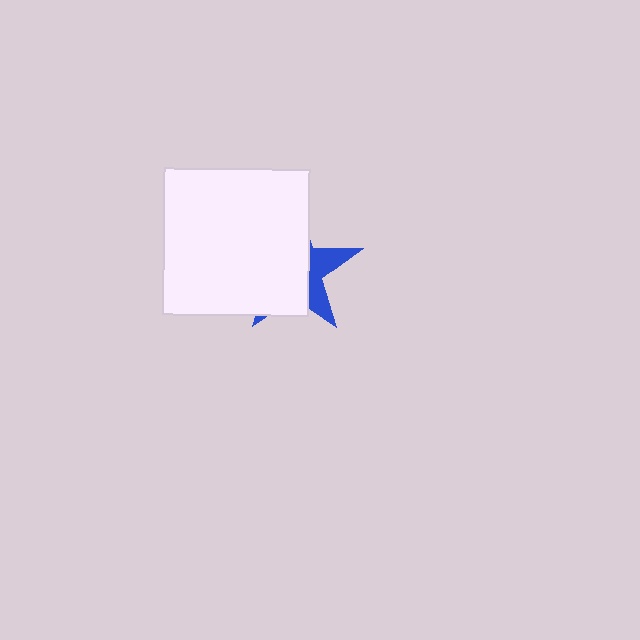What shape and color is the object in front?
The object in front is a white square.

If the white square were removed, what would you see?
You would see the complete blue star.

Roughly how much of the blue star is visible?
A small part of it is visible (roughly 30%).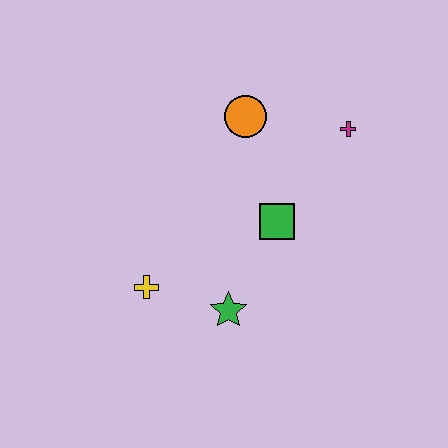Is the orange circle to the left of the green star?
No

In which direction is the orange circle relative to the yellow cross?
The orange circle is above the yellow cross.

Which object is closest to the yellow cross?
The green star is closest to the yellow cross.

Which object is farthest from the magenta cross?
The yellow cross is farthest from the magenta cross.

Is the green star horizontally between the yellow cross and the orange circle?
Yes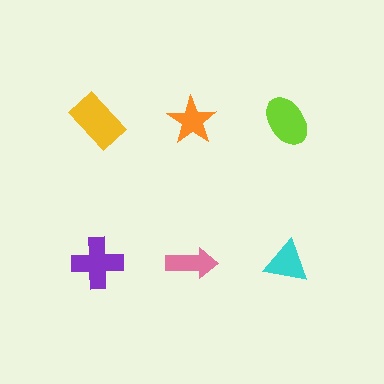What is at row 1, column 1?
A yellow rectangle.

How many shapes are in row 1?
3 shapes.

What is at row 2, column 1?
A purple cross.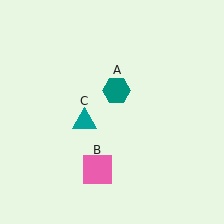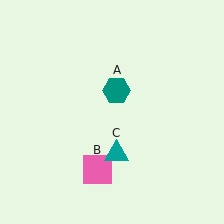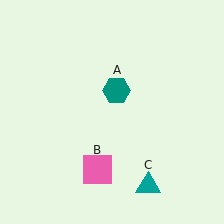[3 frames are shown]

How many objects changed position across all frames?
1 object changed position: teal triangle (object C).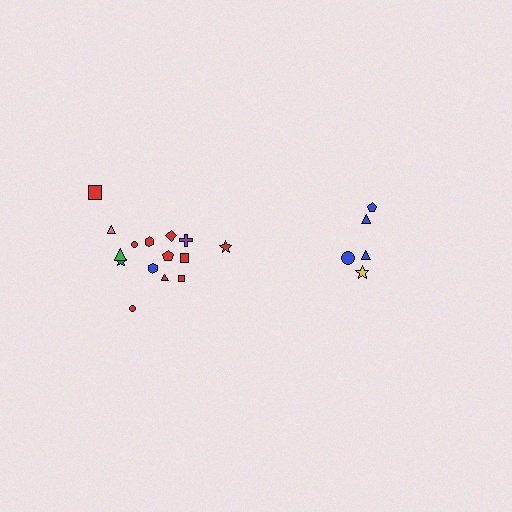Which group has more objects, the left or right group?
The left group.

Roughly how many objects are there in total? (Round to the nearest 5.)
Roughly 20 objects in total.